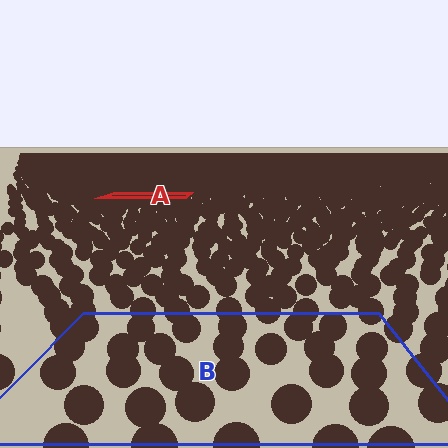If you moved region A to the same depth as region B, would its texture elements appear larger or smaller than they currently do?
They would appear larger. At a closer depth, the same texture elements are projected at a bigger on-screen size.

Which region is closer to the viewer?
Region B is closer. The texture elements there are larger and more spread out.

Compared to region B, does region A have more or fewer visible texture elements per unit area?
Region A has more texture elements per unit area — they are packed more densely because it is farther away.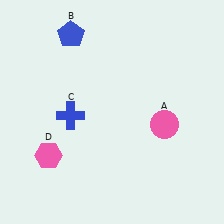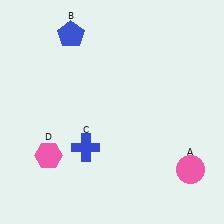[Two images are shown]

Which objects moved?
The objects that moved are: the pink circle (A), the blue cross (C).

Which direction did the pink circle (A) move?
The pink circle (A) moved down.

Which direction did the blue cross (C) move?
The blue cross (C) moved down.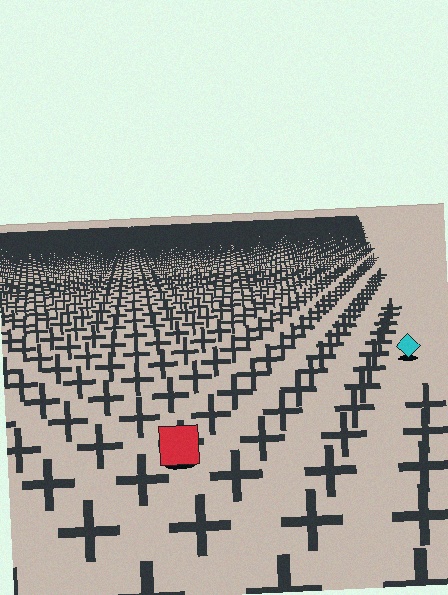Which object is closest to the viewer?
The red square is closest. The texture marks near it are larger and more spread out.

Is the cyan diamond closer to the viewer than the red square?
No. The red square is closer — you can tell from the texture gradient: the ground texture is coarser near it.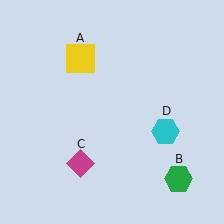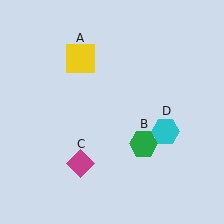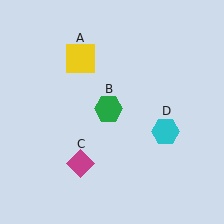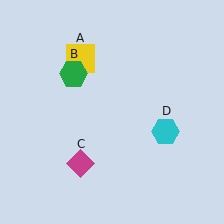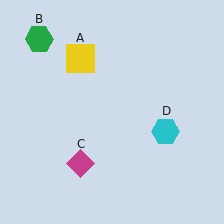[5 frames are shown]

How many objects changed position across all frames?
1 object changed position: green hexagon (object B).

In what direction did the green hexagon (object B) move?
The green hexagon (object B) moved up and to the left.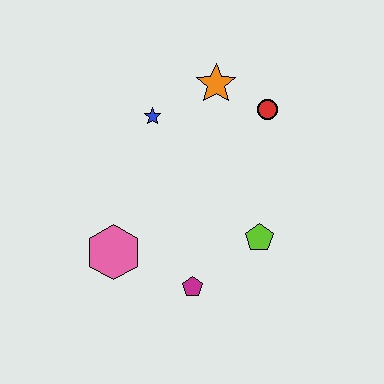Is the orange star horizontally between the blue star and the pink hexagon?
No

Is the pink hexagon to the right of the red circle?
No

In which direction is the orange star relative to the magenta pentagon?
The orange star is above the magenta pentagon.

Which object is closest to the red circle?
The orange star is closest to the red circle.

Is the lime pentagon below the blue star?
Yes